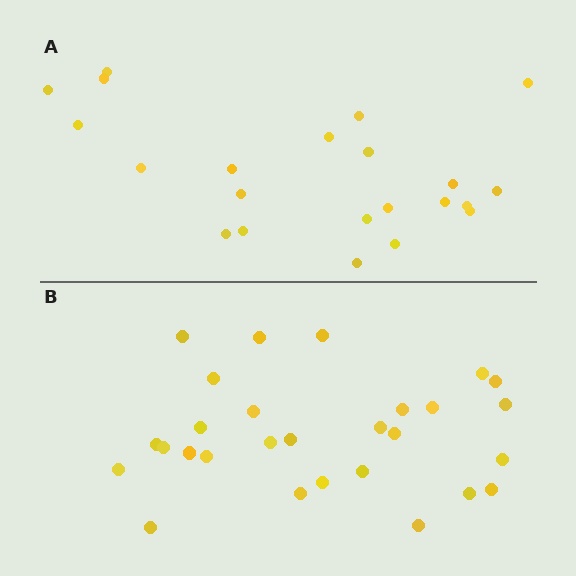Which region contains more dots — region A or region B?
Region B (the bottom region) has more dots.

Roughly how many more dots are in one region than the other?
Region B has about 6 more dots than region A.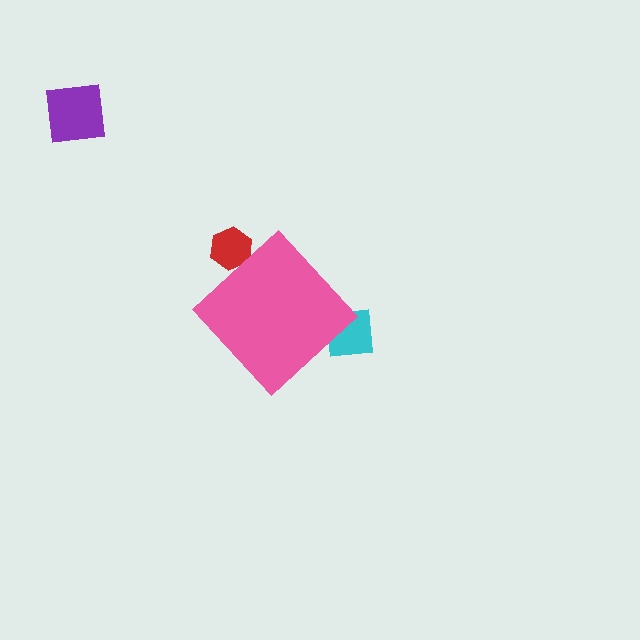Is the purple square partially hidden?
No, the purple square is fully visible.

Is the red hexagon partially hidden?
Yes, the red hexagon is partially hidden behind the pink diamond.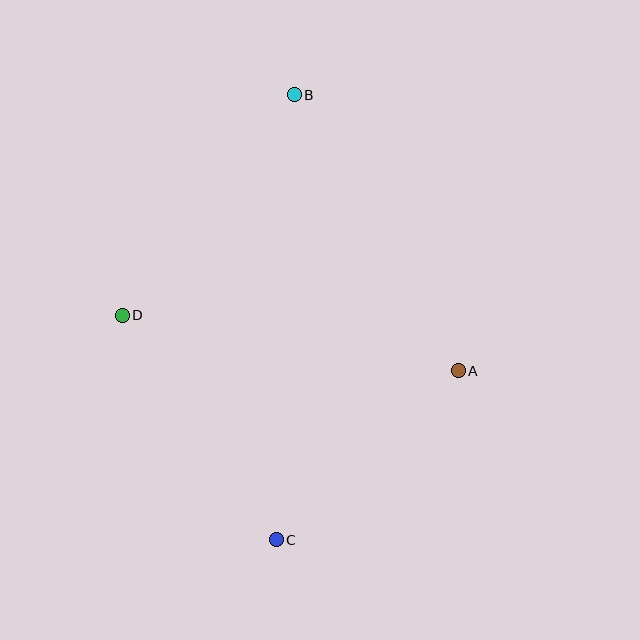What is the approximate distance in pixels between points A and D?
The distance between A and D is approximately 341 pixels.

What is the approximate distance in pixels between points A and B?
The distance between A and B is approximately 321 pixels.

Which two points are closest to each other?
Points A and C are closest to each other.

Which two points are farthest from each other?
Points B and C are farthest from each other.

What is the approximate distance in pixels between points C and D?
The distance between C and D is approximately 273 pixels.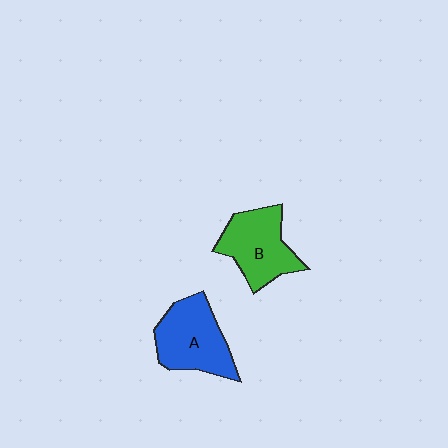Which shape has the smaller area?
Shape B (green).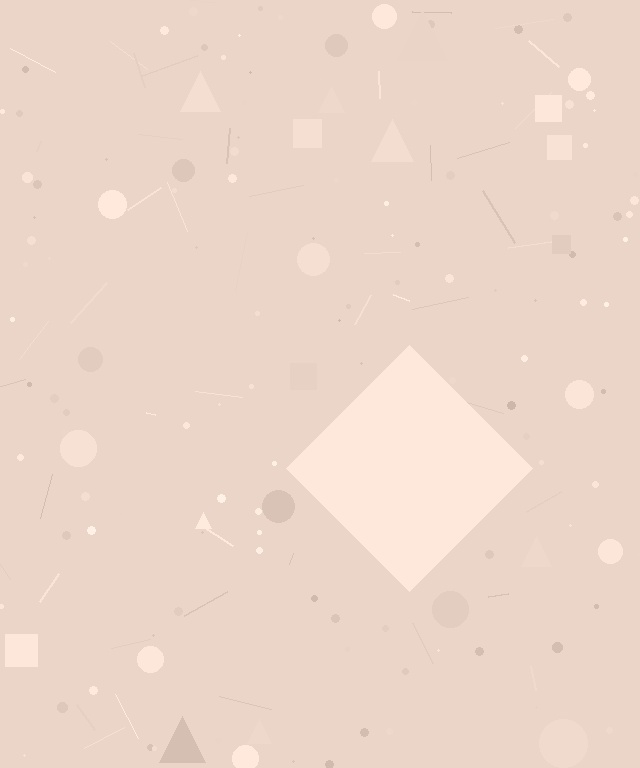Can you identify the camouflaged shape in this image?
The camouflaged shape is a diamond.